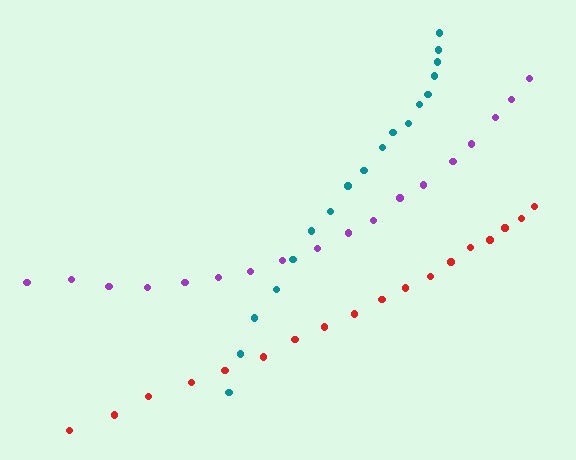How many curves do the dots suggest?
There are 3 distinct paths.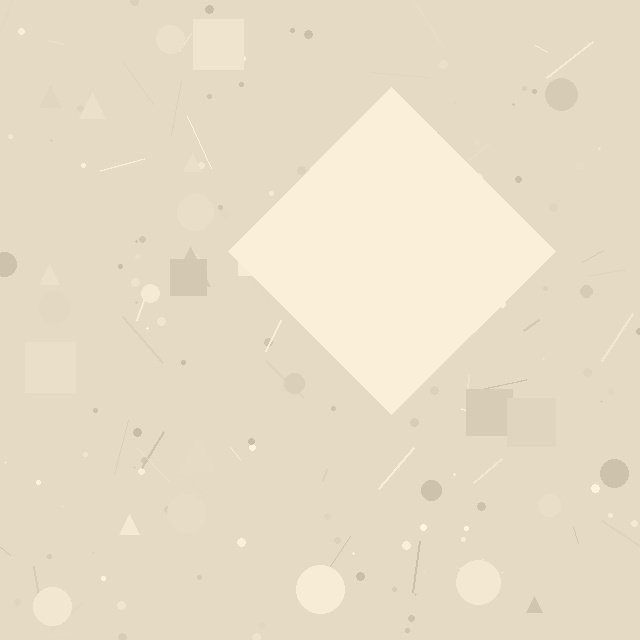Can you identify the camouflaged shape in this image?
The camouflaged shape is a diamond.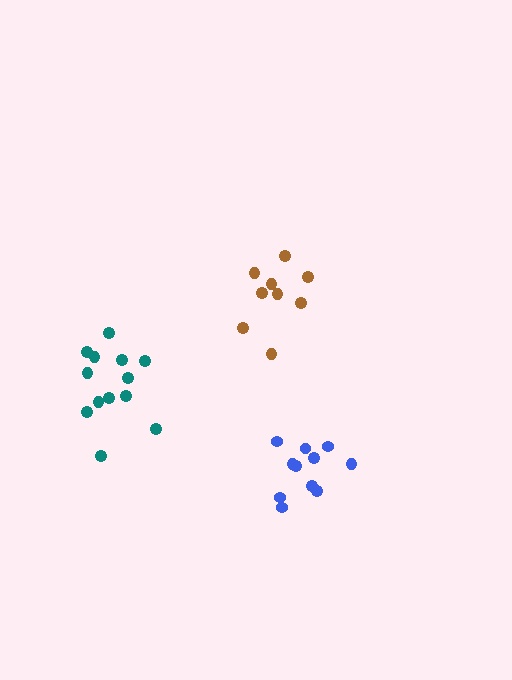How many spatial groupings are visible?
There are 3 spatial groupings.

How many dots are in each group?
Group 1: 11 dots, Group 2: 13 dots, Group 3: 9 dots (33 total).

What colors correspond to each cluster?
The clusters are colored: blue, teal, brown.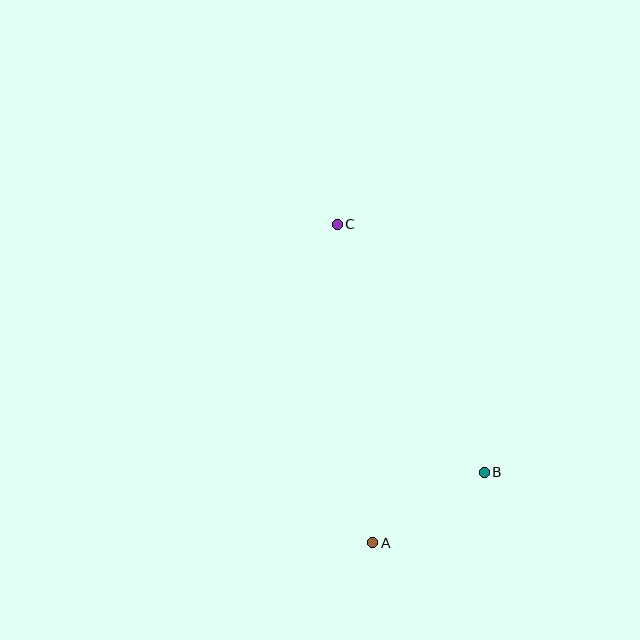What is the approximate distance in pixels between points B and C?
The distance between B and C is approximately 288 pixels.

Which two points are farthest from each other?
Points A and C are farthest from each other.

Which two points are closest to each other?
Points A and B are closest to each other.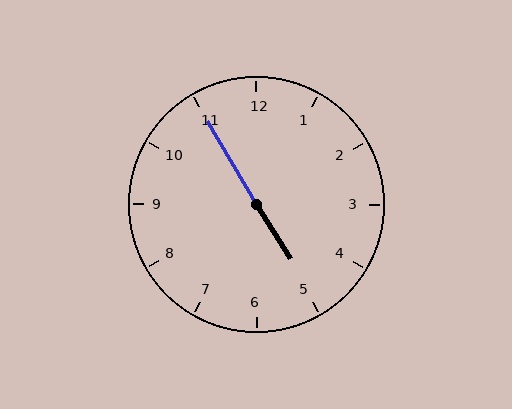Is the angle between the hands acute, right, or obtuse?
It is obtuse.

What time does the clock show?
4:55.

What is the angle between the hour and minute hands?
Approximately 178 degrees.